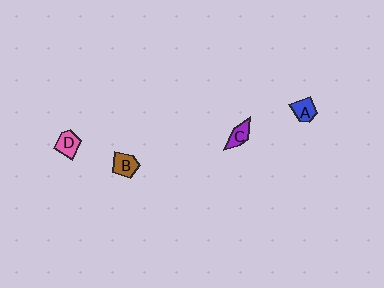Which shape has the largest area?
Shape B (brown).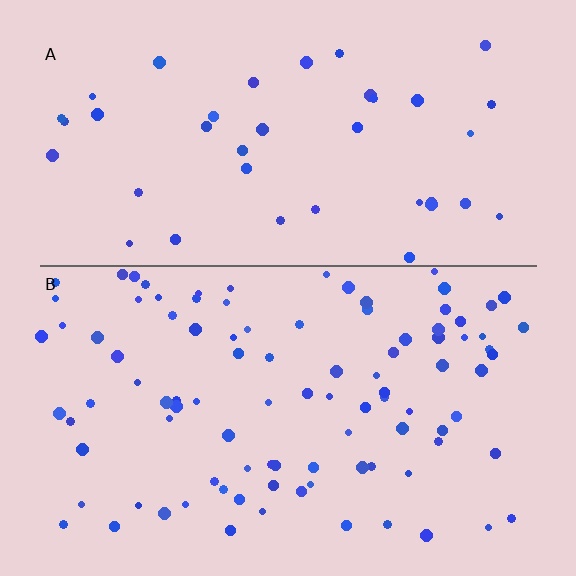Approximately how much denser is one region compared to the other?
Approximately 2.5× — region B over region A.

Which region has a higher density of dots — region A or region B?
B (the bottom).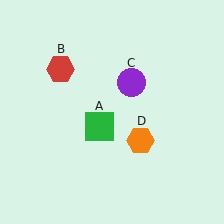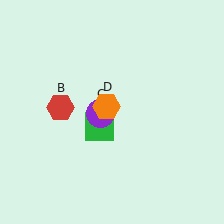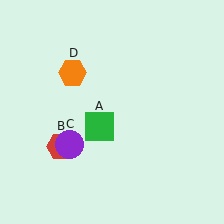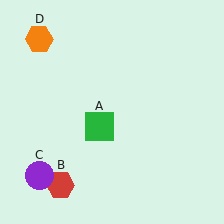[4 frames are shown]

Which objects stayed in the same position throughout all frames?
Green square (object A) remained stationary.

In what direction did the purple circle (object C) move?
The purple circle (object C) moved down and to the left.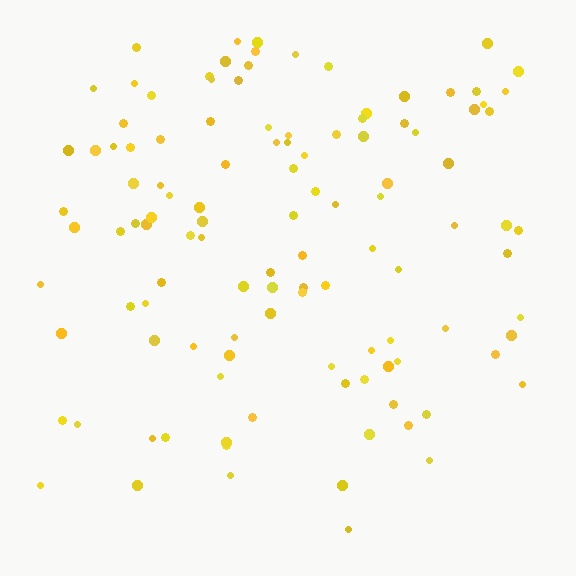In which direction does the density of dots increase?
From bottom to top, with the top side densest.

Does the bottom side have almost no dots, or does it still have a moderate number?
Still a moderate number, just noticeably fewer than the top.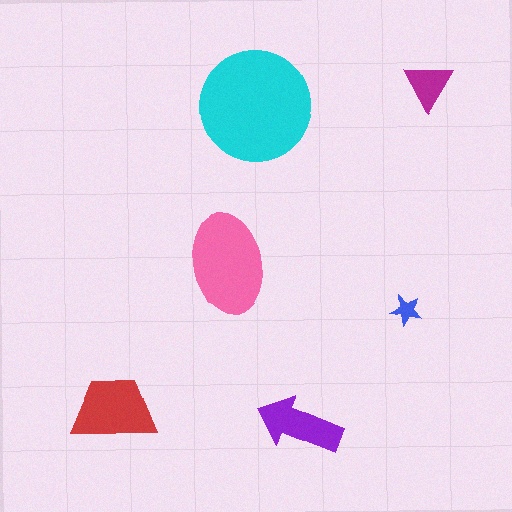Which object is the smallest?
The blue star.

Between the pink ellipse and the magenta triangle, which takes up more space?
The pink ellipse.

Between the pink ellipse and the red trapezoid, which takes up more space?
The pink ellipse.